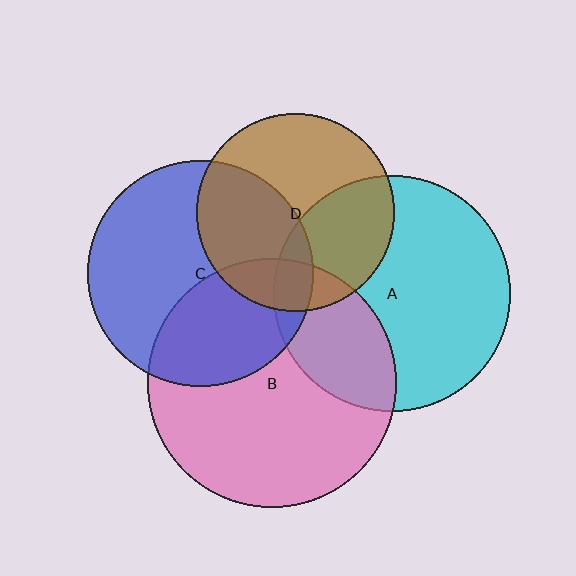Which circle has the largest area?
Circle B (pink).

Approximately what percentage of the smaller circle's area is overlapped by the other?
Approximately 35%.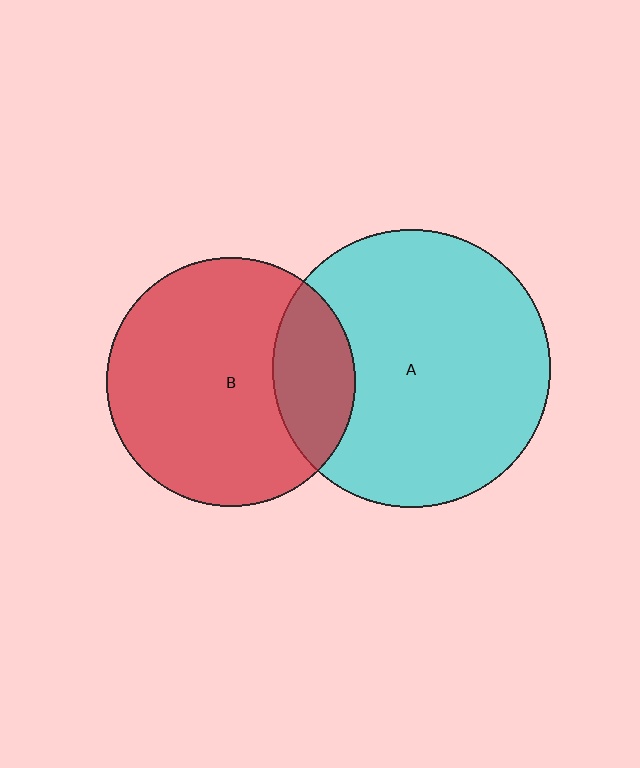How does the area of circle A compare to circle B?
Approximately 1.3 times.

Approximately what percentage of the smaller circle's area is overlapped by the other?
Approximately 20%.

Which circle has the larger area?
Circle A (cyan).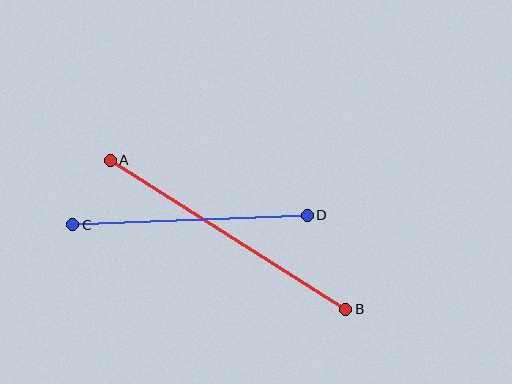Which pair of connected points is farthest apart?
Points A and B are farthest apart.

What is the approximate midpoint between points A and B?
The midpoint is at approximately (228, 235) pixels.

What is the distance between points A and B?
The distance is approximately 279 pixels.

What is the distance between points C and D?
The distance is approximately 235 pixels.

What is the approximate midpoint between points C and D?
The midpoint is at approximately (190, 220) pixels.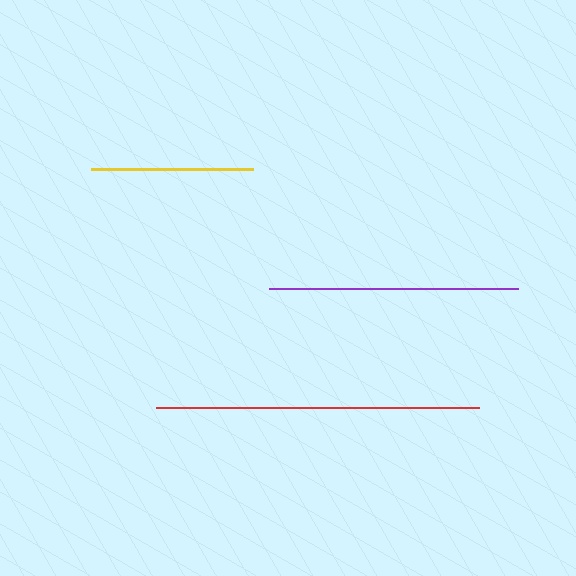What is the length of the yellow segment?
The yellow segment is approximately 162 pixels long.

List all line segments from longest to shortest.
From longest to shortest: red, purple, yellow.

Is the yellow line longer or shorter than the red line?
The red line is longer than the yellow line.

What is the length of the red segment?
The red segment is approximately 323 pixels long.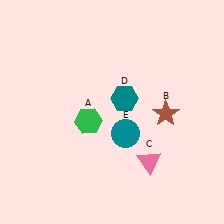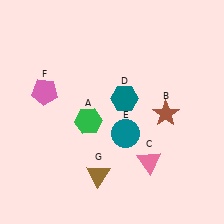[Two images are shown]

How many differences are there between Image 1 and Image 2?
There are 2 differences between the two images.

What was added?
A pink pentagon (F), a brown triangle (G) were added in Image 2.